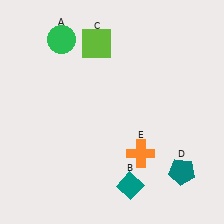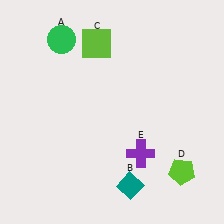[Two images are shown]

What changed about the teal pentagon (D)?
In Image 1, D is teal. In Image 2, it changed to lime.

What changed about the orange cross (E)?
In Image 1, E is orange. In Image 2, it changed to purple.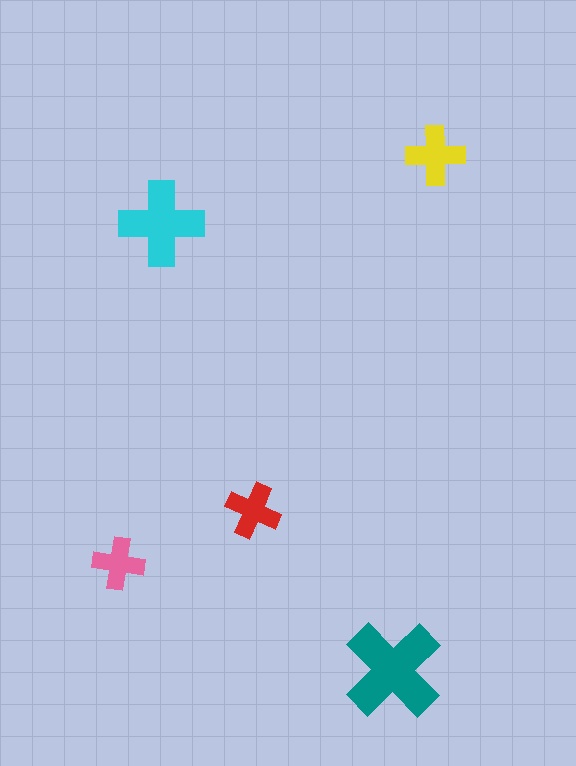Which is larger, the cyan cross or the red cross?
The cyan one.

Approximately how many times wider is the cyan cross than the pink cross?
About 1.5 times wider.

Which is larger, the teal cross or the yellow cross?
The teal one.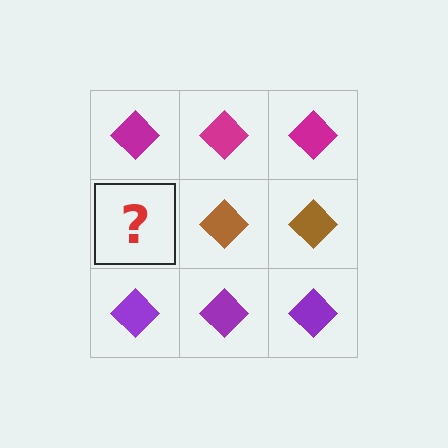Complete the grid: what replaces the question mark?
The question mark should be replaced with a brown diamond.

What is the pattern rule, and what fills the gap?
The rule is that each row has a consistent color. The gap should be filled with a brown diamond.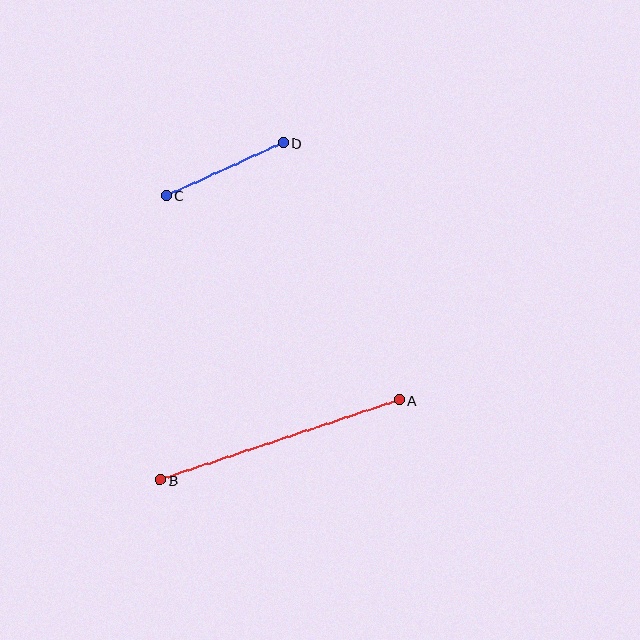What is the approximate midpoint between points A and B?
The midpoint is at approximately (280, 440) pixels.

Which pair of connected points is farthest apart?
Points A and B are farthest apart.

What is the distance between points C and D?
The distance is approximately 128 pixels.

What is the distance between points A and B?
The distance is approximately 252 pixels.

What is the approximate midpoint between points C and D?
The midpoint is at approximately (225, 169) pixels.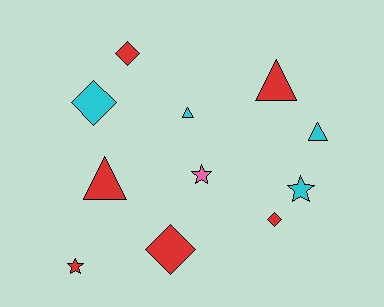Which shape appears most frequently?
Triangle, with 4 objects.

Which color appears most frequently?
Red, with 6 objects.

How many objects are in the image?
There are 11 objects.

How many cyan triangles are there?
There are 2 cyan triangles.